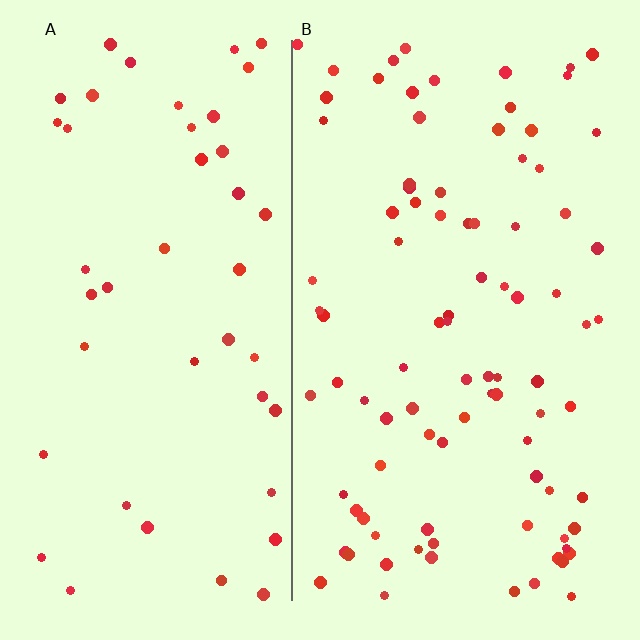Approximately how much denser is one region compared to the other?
Approximately 2.0× — region B over region A.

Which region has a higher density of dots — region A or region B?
B (the right).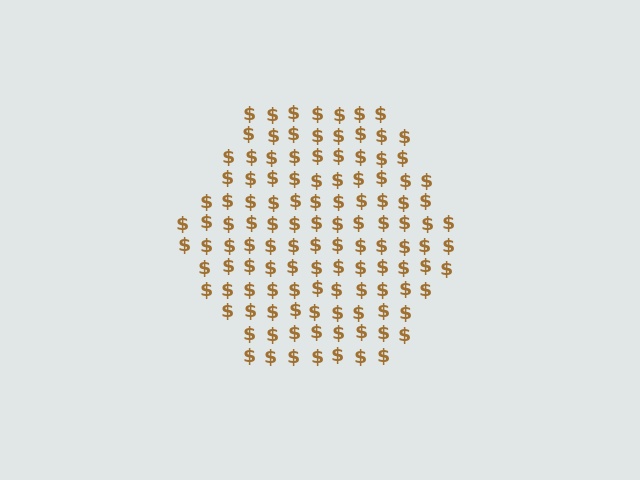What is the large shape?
The large shape is a hexagon.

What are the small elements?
The small elements are dollar signs.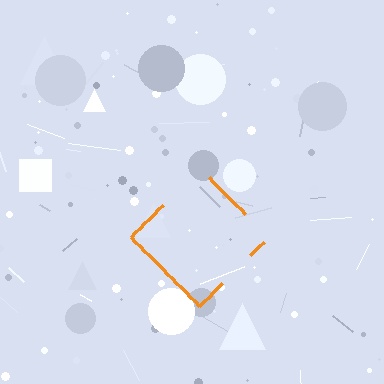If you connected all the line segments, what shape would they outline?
They would outline a diamond.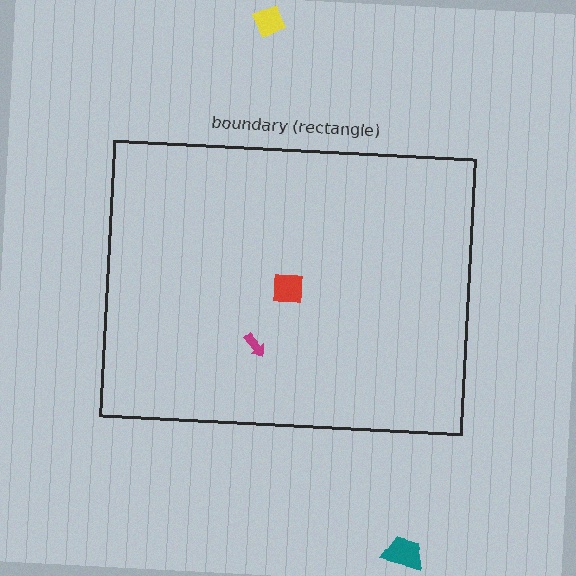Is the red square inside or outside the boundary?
Inside.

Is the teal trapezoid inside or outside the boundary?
Outside.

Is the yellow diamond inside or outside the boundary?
Outside.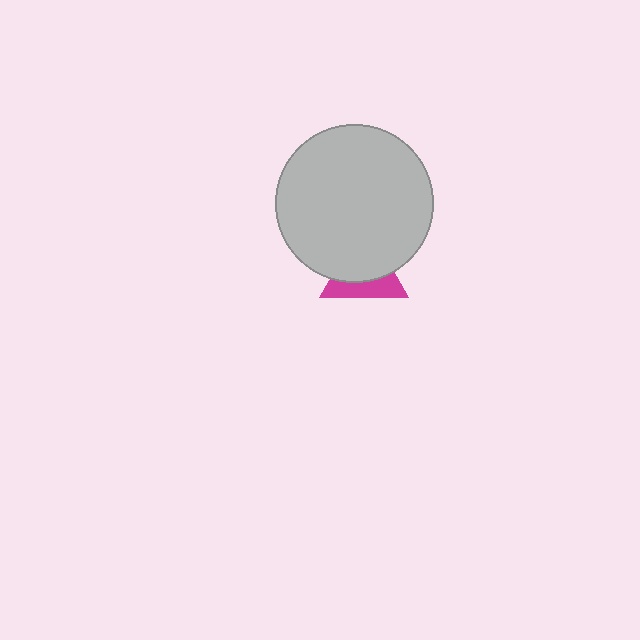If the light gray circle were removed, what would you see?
You would see the complete magenta triangle.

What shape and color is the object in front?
The object in front is a light gray circle.